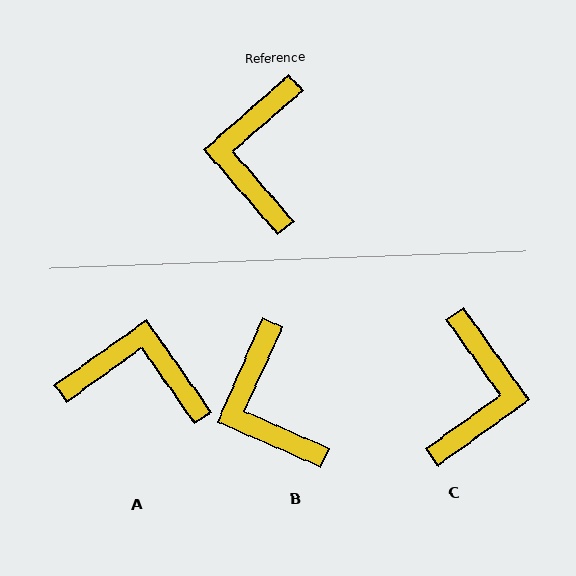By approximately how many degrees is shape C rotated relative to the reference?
Approximately 175 degrees counter-clockwise.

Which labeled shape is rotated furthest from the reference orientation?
C, about 175 degrees away.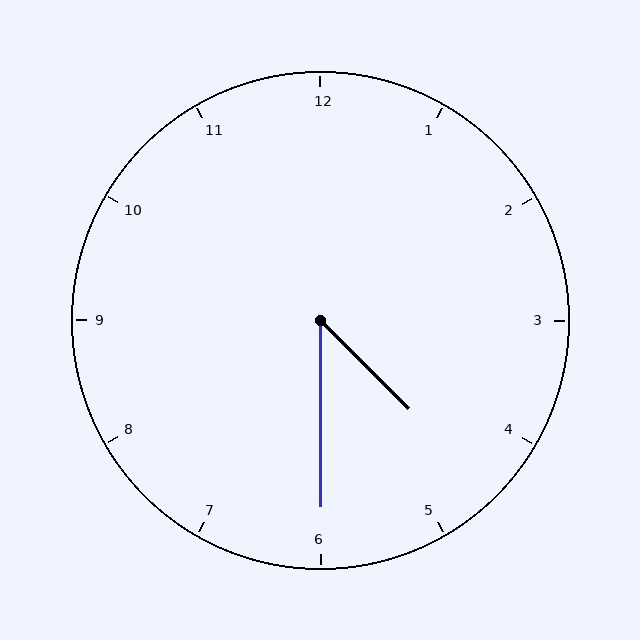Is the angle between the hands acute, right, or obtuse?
It is acute.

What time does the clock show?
4:30.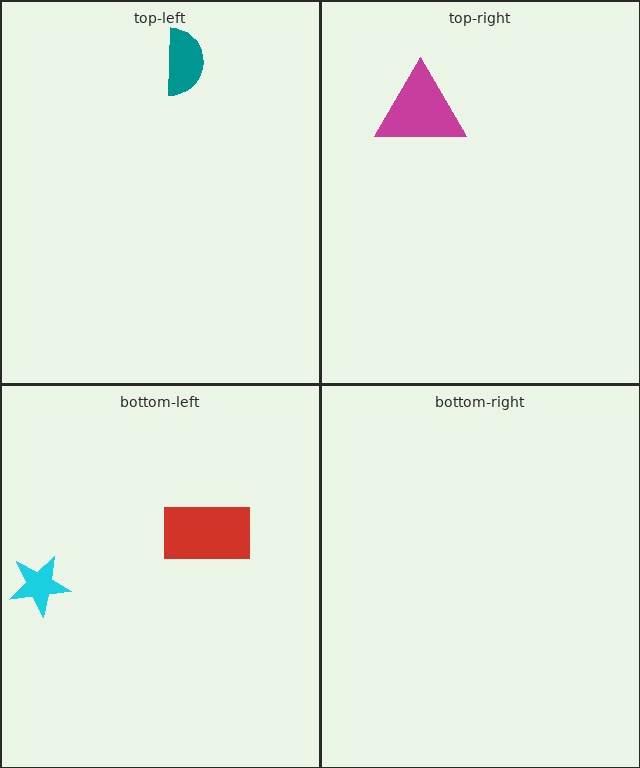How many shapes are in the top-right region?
1.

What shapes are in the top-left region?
The teal semicircle.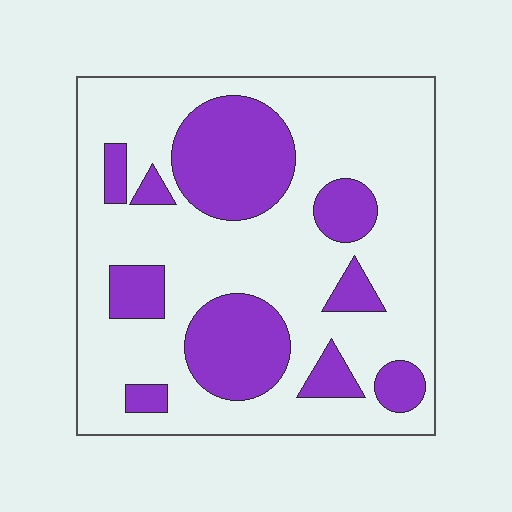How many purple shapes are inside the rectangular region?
10.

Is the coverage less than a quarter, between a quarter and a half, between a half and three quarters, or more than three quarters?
Between a quarter and a half.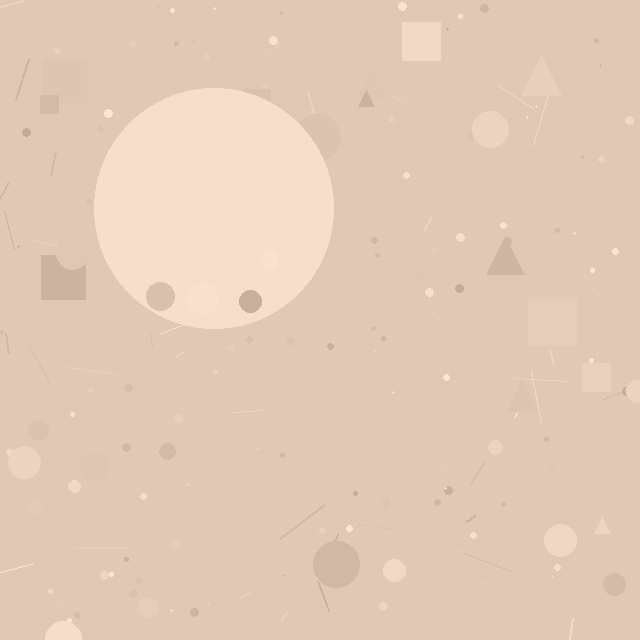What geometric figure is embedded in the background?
A circle is embedded in the background.